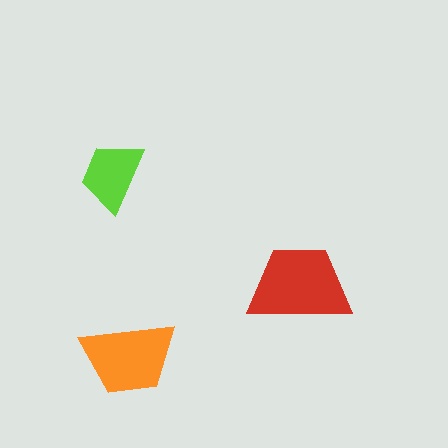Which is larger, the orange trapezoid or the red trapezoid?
The red one.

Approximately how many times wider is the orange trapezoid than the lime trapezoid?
About 1.5 times wider.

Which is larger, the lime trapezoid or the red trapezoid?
The red one.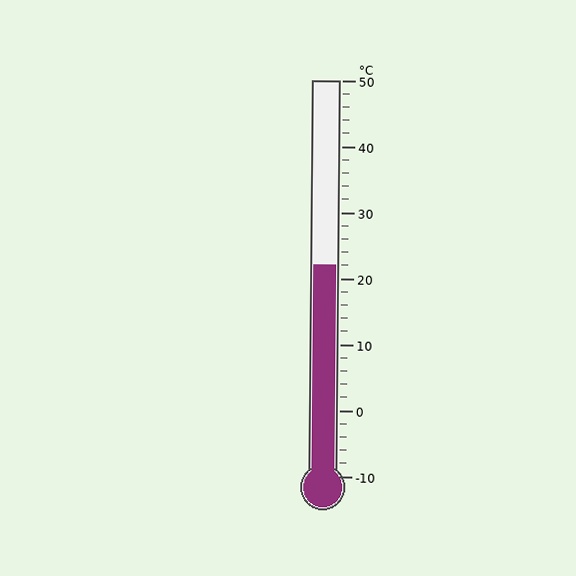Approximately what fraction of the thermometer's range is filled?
The thermometer is filled to approximately 55% of its range.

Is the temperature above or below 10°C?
The temperature is above 10°C.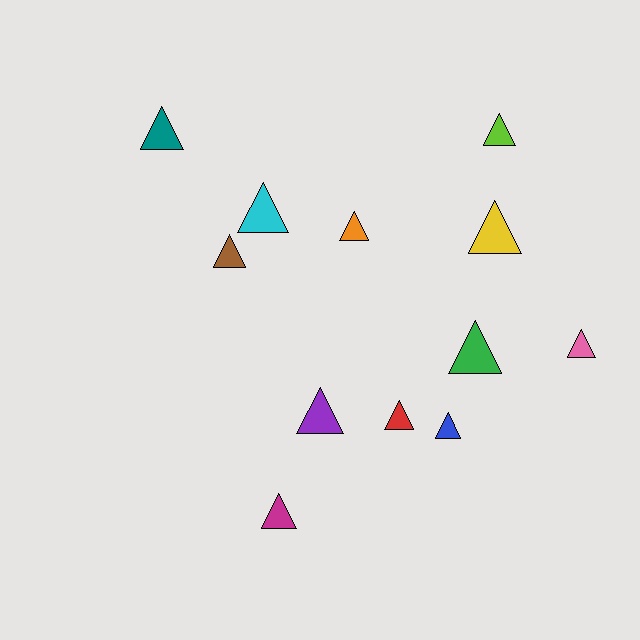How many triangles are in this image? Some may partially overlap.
There are 12 triangles.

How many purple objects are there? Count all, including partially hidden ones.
There is 1 purple object.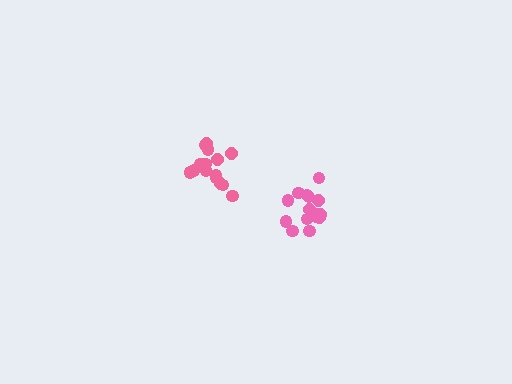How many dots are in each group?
Group 1: 15 dots, Group 2: 15 dots (30 total).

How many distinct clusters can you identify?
There are 2 distinct clusters.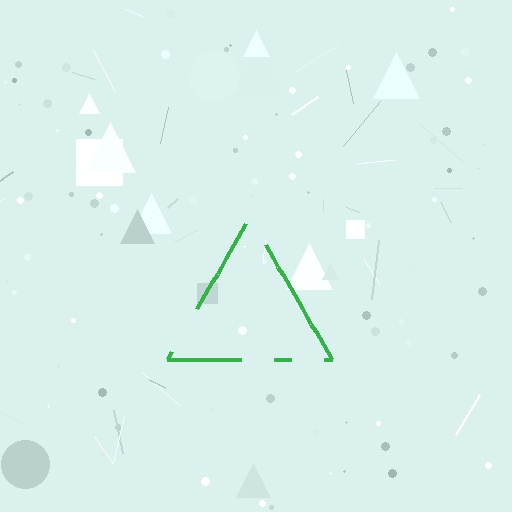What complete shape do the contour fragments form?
The contour fragments form a triangle.